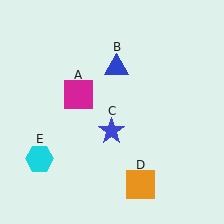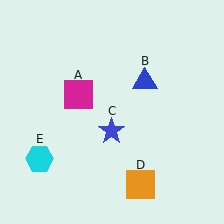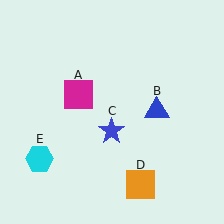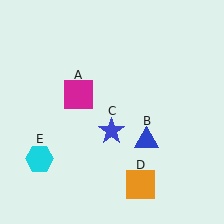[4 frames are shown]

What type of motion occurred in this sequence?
The blue triangle (object B) rotated clockwise around the center of the scene.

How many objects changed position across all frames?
1 object changed position: blue triangle (object B).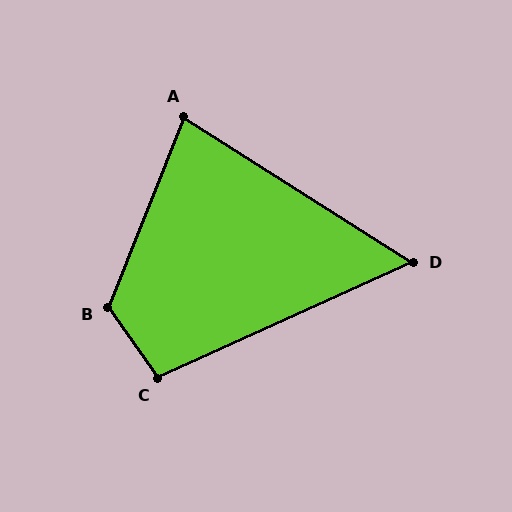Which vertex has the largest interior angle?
B, at approximately 123 degrees.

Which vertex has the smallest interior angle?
D, at approximately 57 degrees.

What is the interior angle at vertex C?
Approximately 101 degrees (obtuse).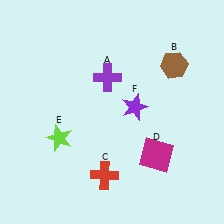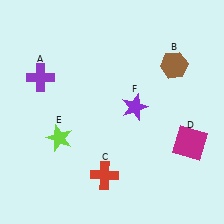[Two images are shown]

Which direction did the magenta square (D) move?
The magenta square (D) moved right.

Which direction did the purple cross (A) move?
The purple cross (A) moved left.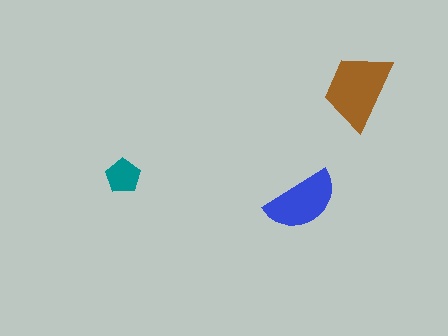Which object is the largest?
The brown trapezoid.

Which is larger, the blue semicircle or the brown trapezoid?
The brown trapezoid.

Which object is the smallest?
The teal pentagon.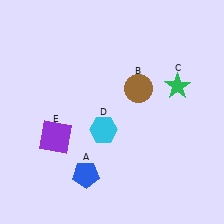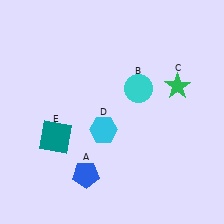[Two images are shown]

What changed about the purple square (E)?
In Image 1, E is purple. In Image 2, it changed to teal.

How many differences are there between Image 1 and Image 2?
There are 2 differences between the two images.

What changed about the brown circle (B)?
In Image 1, B is brown. In Image 2, it changed to cyan.